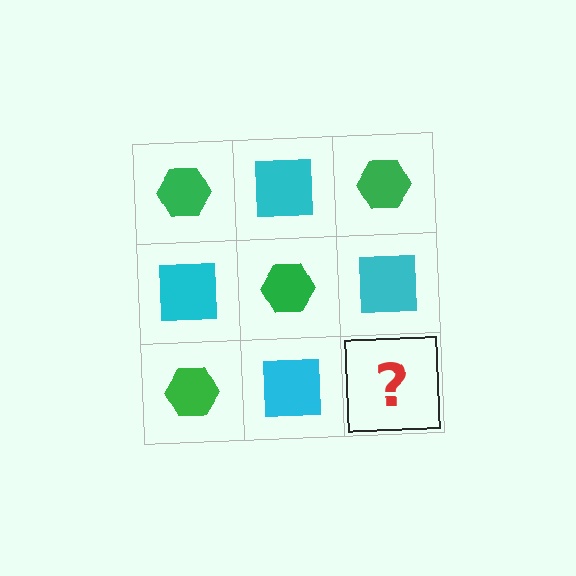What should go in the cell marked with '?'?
The missing cell should contain a green hexagon.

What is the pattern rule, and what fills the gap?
The rule is that it alternates green hexagon and cyan square in a checkerboard pattern. The gap should be filled with a green hexagon.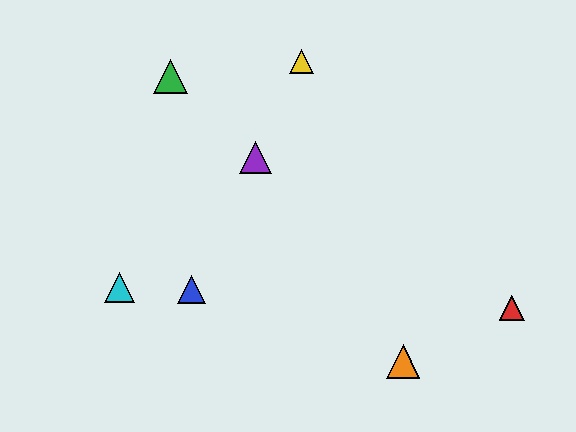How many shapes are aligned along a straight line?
3 shapes (the blue triangle, the yellow triangle, the purple triangle) are aligned along a straight line.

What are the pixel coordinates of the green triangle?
The green triangle is at (171, 76).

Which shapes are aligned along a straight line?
The blue triangle, the yellow triangle, the purple triangle are aligned along a straight line.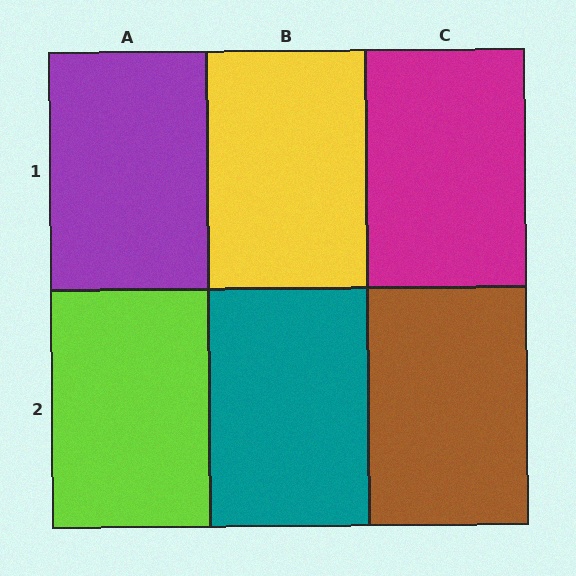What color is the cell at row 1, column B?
Yellow.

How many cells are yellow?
1 cell is yellow.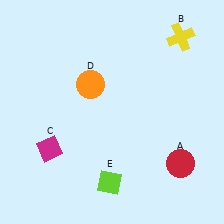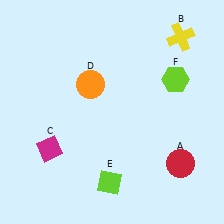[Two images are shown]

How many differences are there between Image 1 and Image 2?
There is 1 difference between the two images.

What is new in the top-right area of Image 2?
A lime hexagon (F) was added in the top-right area of Image 2.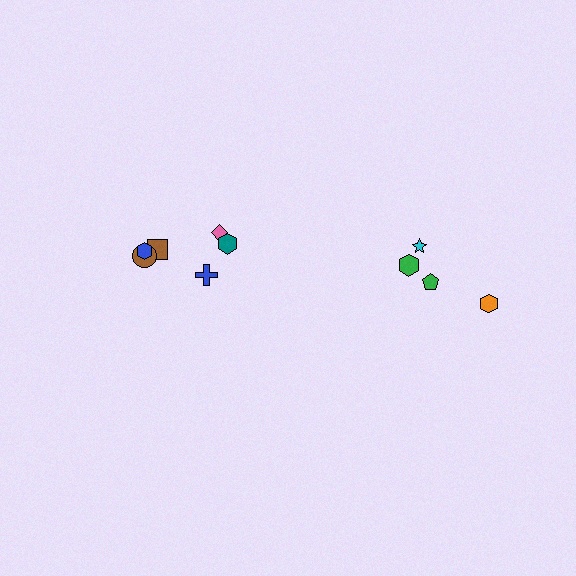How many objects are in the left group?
There are 6 objects.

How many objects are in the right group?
There are 4 objects.